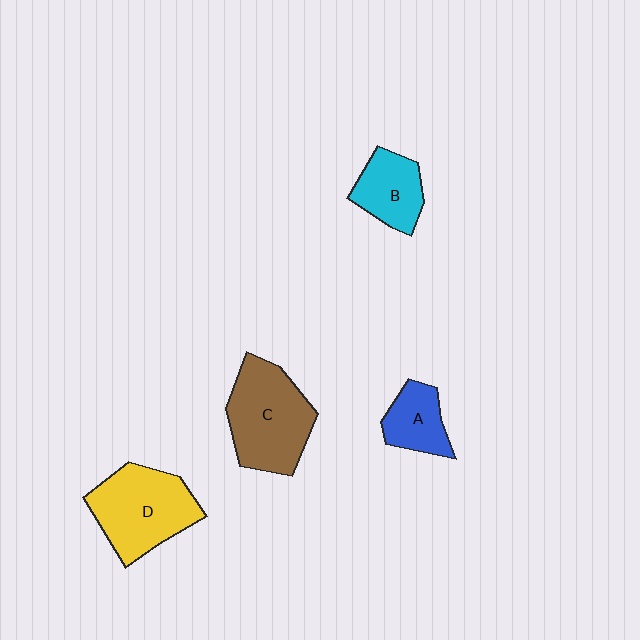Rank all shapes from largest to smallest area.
From largest to smallest: C (brown), D (yellow), B (cyan), A (blue).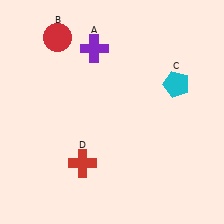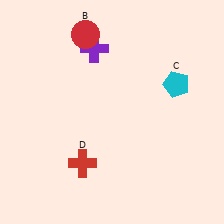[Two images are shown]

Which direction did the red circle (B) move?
The red circle (B) moved right.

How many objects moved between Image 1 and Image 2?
1 object moved between the two images.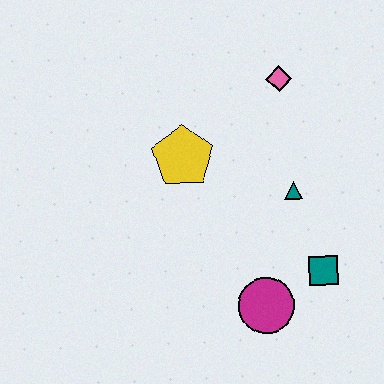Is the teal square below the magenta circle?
No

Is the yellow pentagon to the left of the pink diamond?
Yes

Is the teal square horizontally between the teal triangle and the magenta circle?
No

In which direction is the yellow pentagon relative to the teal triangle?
The yellow pentagon is to the left of the teal triangle.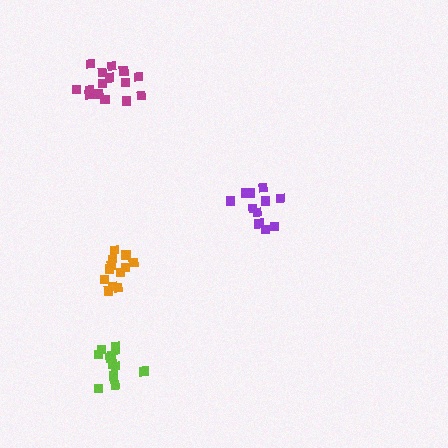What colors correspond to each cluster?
The clusters are colored: lime, magenta, orange, purple.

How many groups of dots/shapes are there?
There are 4 groups.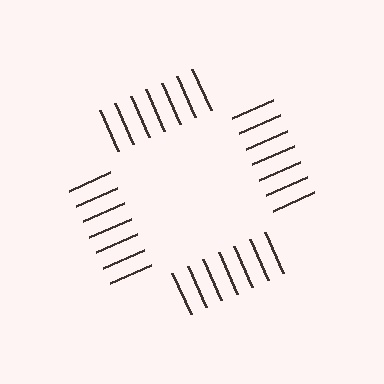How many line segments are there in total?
28 — 7 along each of the 4 edges.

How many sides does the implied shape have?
4 sides — the line-ends trace a square.